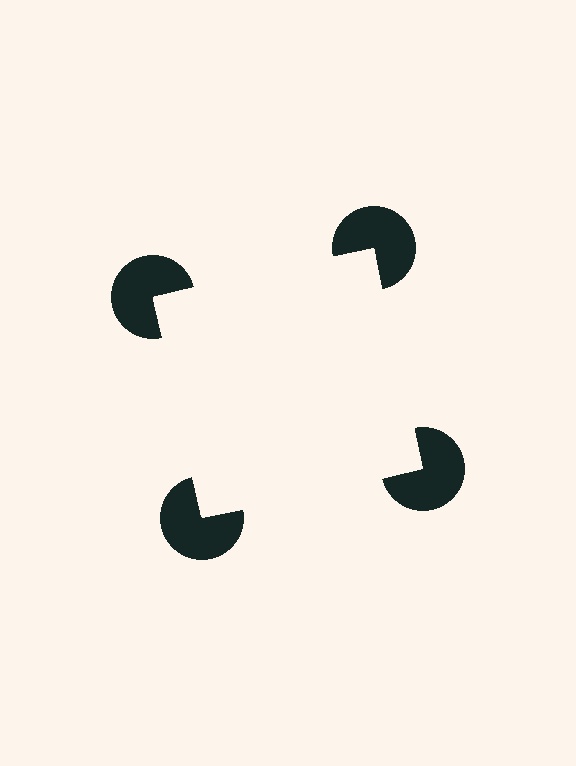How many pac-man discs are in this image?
There are 4 — one at each vertex of the illusory square.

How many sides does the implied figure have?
4 sides.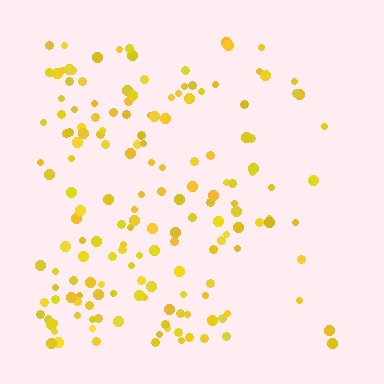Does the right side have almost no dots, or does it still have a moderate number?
Still a moderate number, just noticeably fewer than the left.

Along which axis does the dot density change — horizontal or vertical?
Horizontal.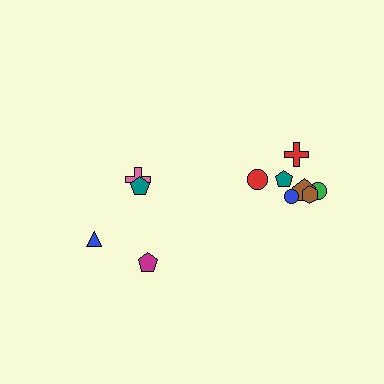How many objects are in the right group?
There are 7 objects.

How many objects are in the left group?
There are 4 objects.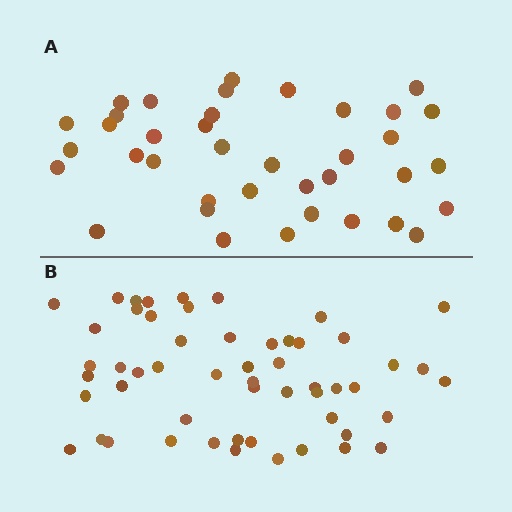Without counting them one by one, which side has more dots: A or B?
Region B (the bottom region) has more dots.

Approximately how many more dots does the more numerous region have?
Region B has approximately 15 more dots than region A.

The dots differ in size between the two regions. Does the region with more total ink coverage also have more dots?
No. Region A has more total ink coverage because its dots are larger, but region B actually contains more individual dots. Total area can be misleading — the number of items is what matters here.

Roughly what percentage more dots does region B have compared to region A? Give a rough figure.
About 40% more.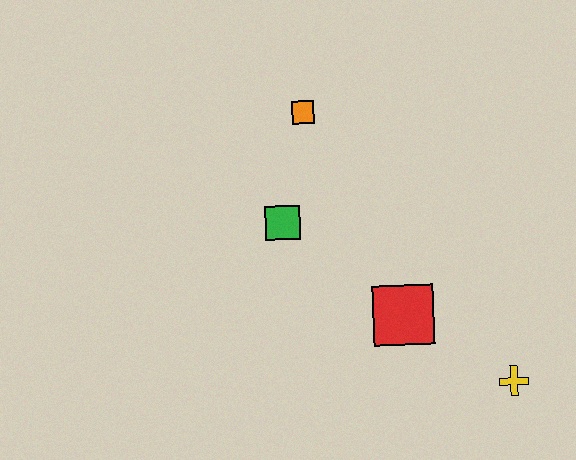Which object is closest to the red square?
The yellow cross is closest to the red square.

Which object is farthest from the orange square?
The yellow cross is farthest from the orange square.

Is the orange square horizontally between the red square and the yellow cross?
No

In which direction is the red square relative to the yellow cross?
The red square is to the left of the yellow cross.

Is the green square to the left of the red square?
Yes